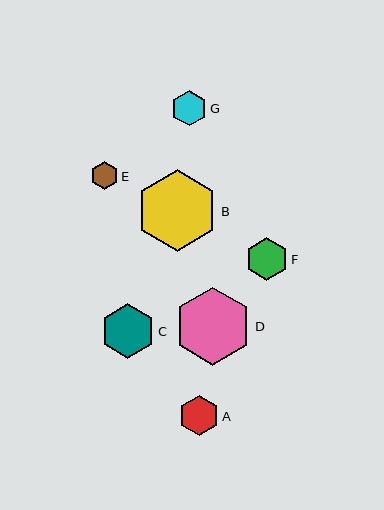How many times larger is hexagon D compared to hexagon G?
Hexagon D is approximately 2.2 times the size of hexagon G.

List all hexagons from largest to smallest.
From largest to smallest: B, D, C, F, A, G, E.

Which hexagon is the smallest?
Hexagon E is the smallest with a size of approximately 28 pixels.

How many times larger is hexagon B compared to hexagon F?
Hexagon B is approximately 1.9 times the size of hexagon F.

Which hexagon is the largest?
Hexagon B is the largest with a size of approximately 82 pixels.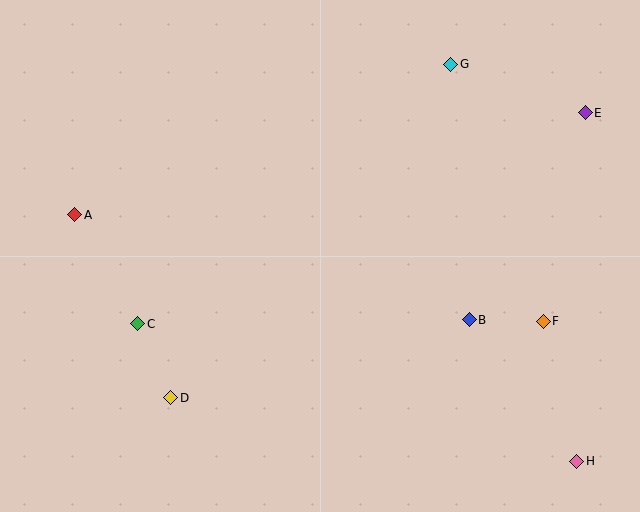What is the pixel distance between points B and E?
The distance between B and E is 237 pixels.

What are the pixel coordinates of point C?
Point C is at (138, 324).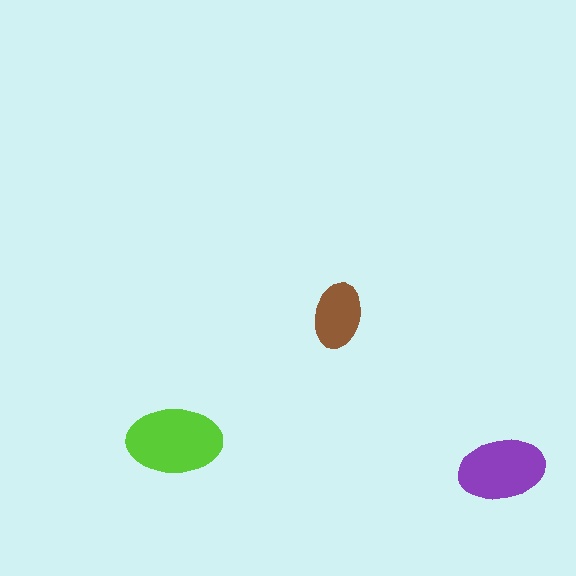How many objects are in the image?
There are 3 objects in the image.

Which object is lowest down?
The purple ellipse is bottommost.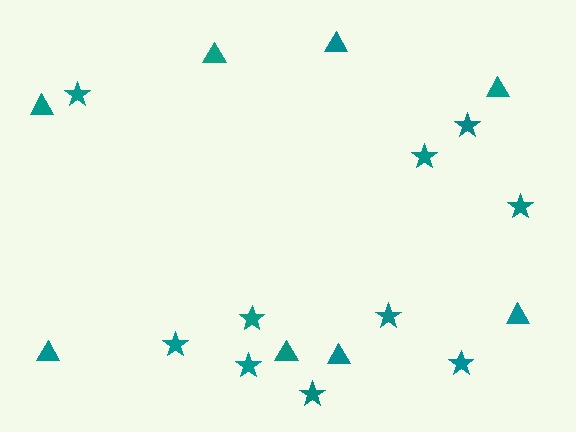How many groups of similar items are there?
There are 2 groups: one group of stars (10) and one group of triangles (8).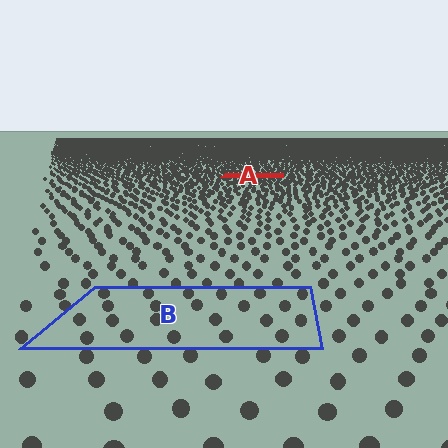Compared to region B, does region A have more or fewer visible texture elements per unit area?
Region A has more texture elements per unit area — they are packed more densely because it is farther away.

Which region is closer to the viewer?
Region B is closer. The texture elements there are larger and more spread out.